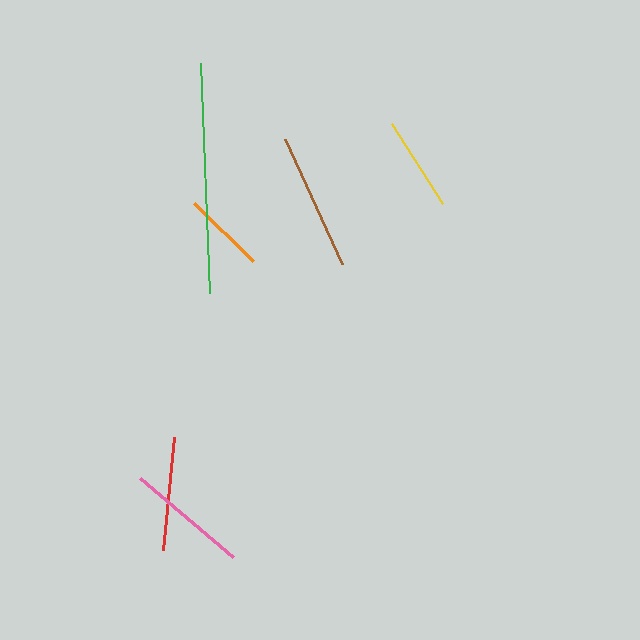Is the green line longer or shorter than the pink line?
The green line is longer than the pink line.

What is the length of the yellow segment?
The yellow segment is approximately 95 pixels long.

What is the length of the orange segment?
The orange segment is approximately 83 pixels long.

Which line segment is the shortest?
The orange line is the shortest at approximately 83 pixels.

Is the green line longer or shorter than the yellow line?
The green line is longer than the yellow line.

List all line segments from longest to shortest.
From longest to shortest: green, brown, pink, red, yellow, orange.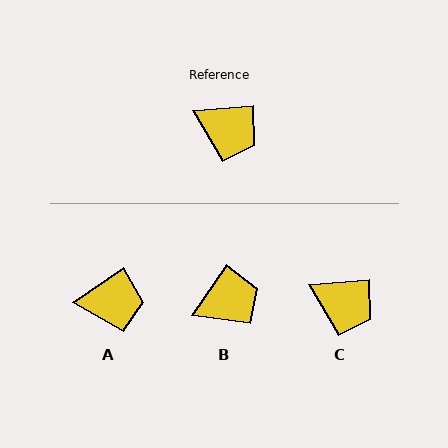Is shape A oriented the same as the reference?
No, it is off by about 29 degrees.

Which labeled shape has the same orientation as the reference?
C.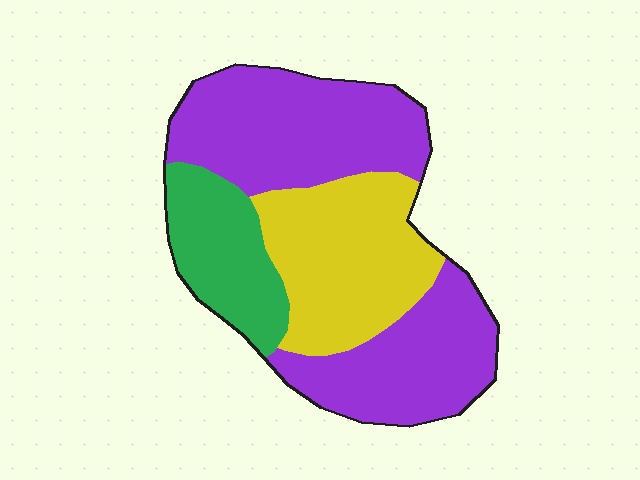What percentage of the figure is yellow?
Yellow covers about 30% of the figure.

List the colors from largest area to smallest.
From largest to smallest: purple, yellow, green.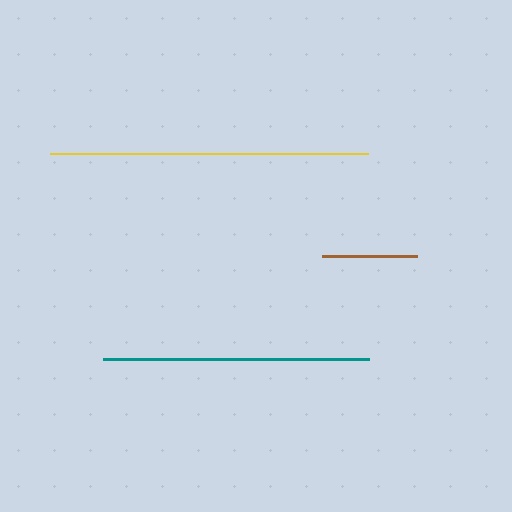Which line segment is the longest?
The yellow line is the longest at approximately 317 pixels.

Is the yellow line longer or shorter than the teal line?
The yellow line is longer than the teal line.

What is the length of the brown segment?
The brown segment is approximately 95 pixels long.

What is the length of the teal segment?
The teal segment is approximately 266 pixels long.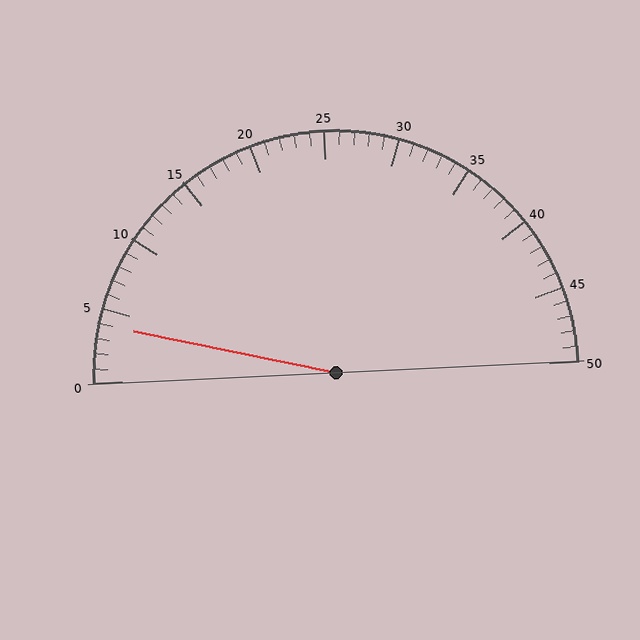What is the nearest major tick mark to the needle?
The nearest major tick mark is 5.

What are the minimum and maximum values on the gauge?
The gauge ranges from 0 to 50.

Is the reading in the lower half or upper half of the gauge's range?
The reading is in the lower half of the range (0 to 50).